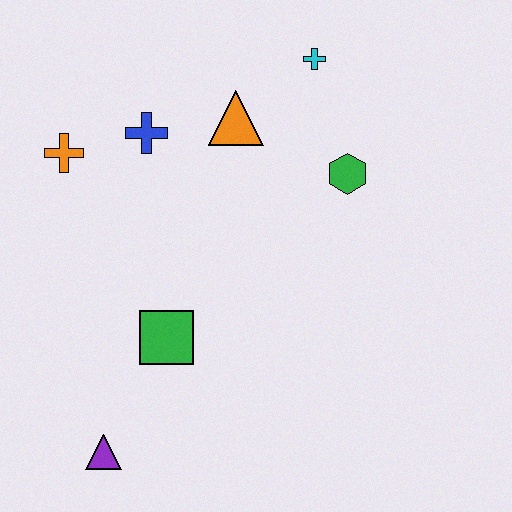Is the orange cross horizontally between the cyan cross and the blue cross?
No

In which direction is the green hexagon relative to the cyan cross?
The green hexagon is below the cyan cross.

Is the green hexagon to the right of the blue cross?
Yes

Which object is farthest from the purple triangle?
The cyan cross is farthest from the purple triangle.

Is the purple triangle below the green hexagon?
Yes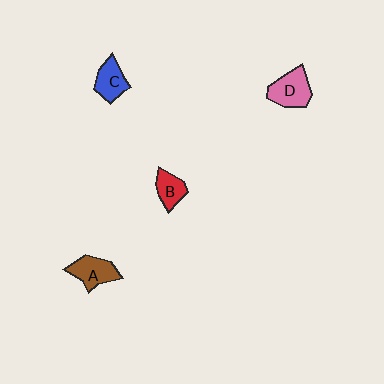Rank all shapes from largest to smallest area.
From largest to smallest: D (pink), A (brown), C (blue), B (red).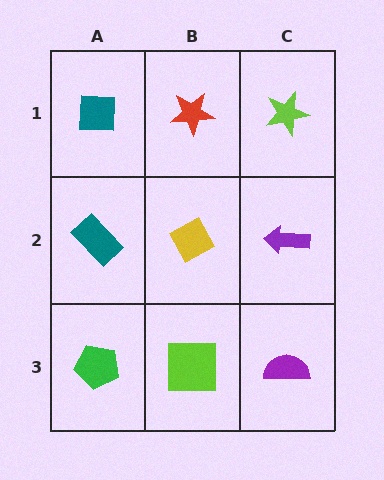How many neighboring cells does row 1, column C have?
2.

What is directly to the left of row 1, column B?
A teal square.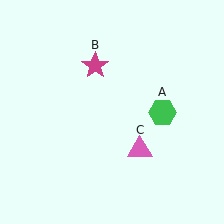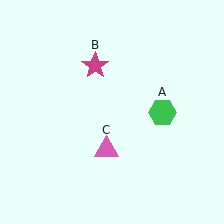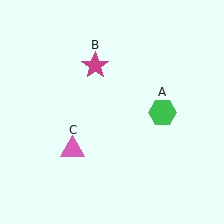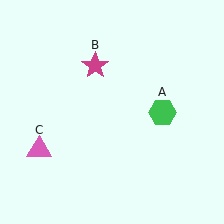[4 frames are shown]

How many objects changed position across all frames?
1 object changed position: pink triangle (object C).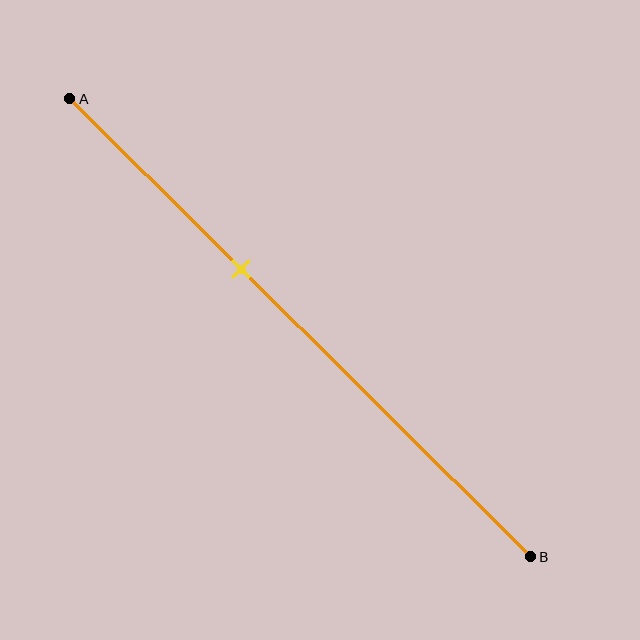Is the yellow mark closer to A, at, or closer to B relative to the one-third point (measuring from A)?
The yellow mark is closer to point B than the one-third point of segment AB.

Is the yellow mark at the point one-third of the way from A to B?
No, the mark is at about 35% from A, not at the 33% one-third point.